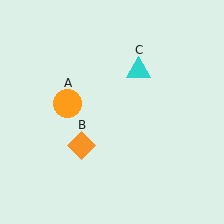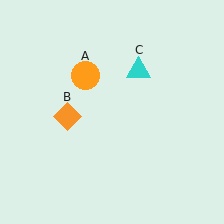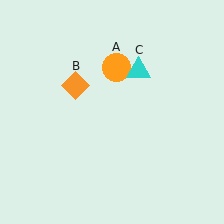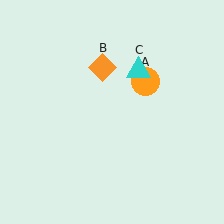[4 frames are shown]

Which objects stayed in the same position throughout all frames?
Cyan triangle (object C) remained stationary.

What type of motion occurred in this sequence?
The orange circle (object A), orange diamond (object B) rotated clockwise around the center of the scene.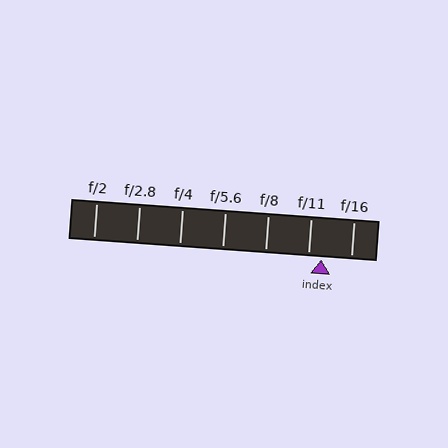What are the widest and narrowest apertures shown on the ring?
The widest aperture shown is f/2 and the narrowest is f/16.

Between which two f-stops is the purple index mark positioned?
The index mark is between f/11 and f/16.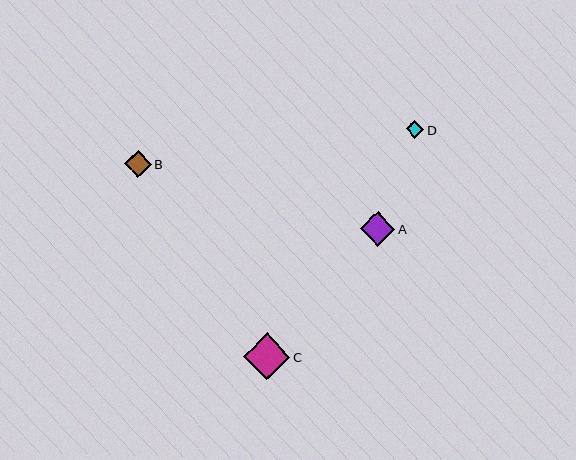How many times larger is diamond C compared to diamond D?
Diamond C is approximately 2.6 times the size of diamond D.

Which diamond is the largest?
Diamond C is the largest with a size of approximately 47 pixels.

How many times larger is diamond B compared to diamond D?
Diamond B is approximately 1.5 times the size of diamond D.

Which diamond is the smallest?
Diamond D is the smallest with a size of approximately 18 pixels.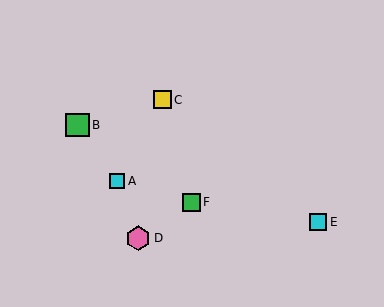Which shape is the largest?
The pink hexagon (labeled D) is the largest.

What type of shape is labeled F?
Shape F is a green square.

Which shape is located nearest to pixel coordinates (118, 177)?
The cyan square (labeled A) at (117, 181) is nearest to that location.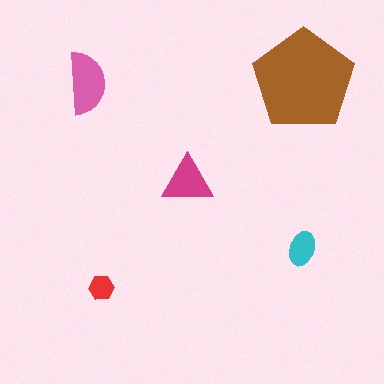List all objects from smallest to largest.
The red hexagon, the cyan ellipse, the magenta triangle, the pink semicircle, the brown pentagon.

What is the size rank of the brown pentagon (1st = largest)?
1st.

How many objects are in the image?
There are 5 objects in the image.